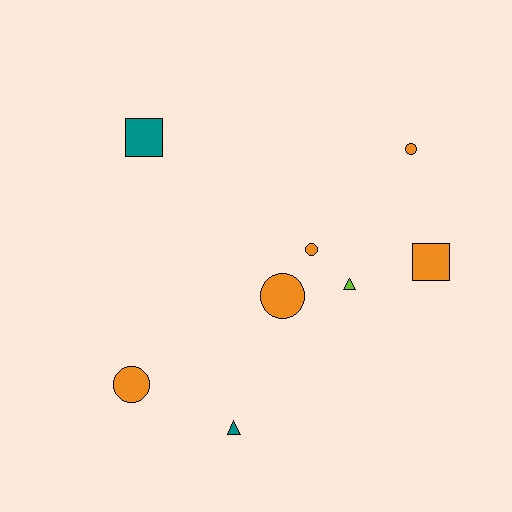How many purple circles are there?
There are no purple circles.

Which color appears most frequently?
Orange, with 5 objects.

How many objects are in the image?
There are 8 objects.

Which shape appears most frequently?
Circle, with 4 objects.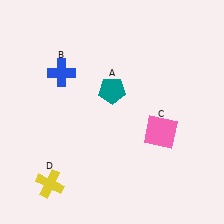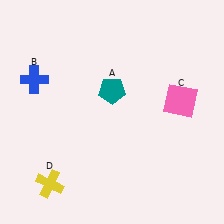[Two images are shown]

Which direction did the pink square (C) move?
The pink square (C) moved up.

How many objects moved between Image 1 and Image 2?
2 objects moved between the two images.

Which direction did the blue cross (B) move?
The blue cross (B) moved left.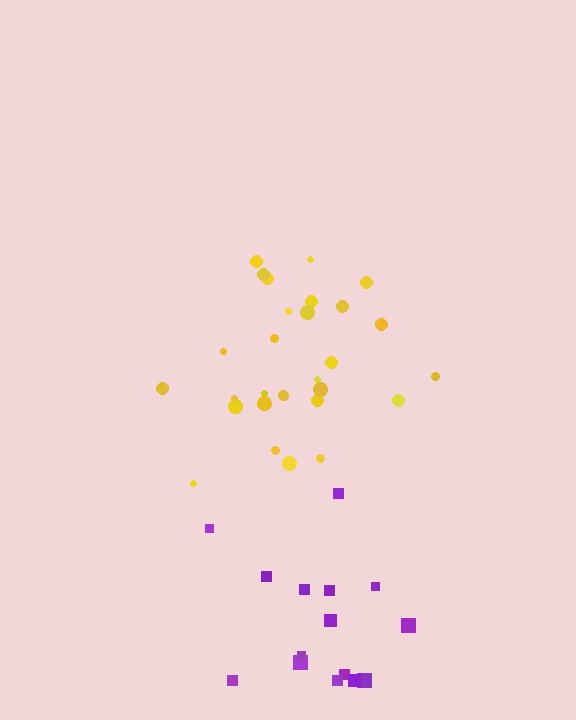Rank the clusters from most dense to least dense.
yellow, purple.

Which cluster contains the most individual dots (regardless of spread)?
Yellow (28).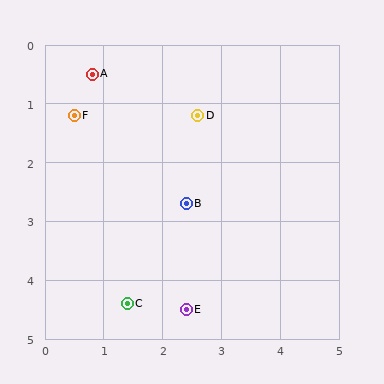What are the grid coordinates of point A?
Point A is at approximately (0.8, 0.5).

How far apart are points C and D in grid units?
Points C and D are about 3.4 grid units apart.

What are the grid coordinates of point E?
Point E is at approximately (2.4, 4.5).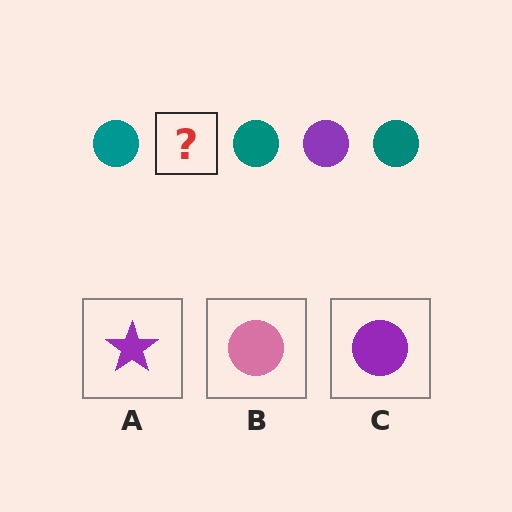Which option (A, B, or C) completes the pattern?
C.